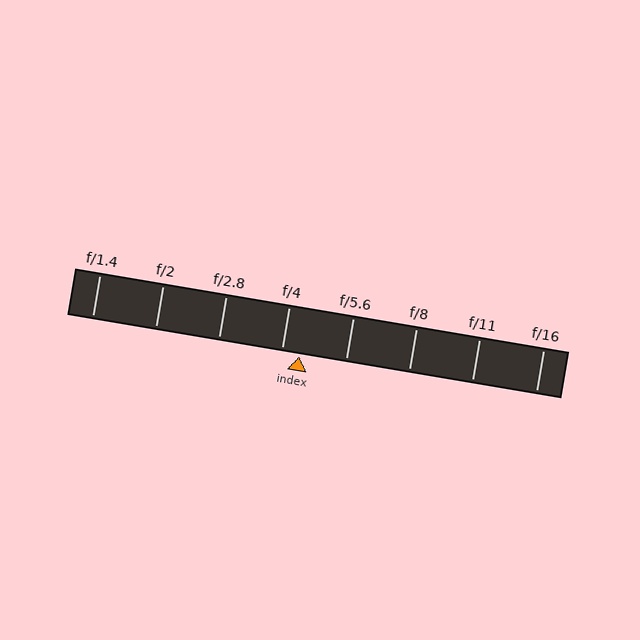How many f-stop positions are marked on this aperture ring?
There are 8 f-stop positions marked.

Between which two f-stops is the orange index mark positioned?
The index mark is between f/4 and f/5.6.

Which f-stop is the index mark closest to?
The index mark is closest to f/4.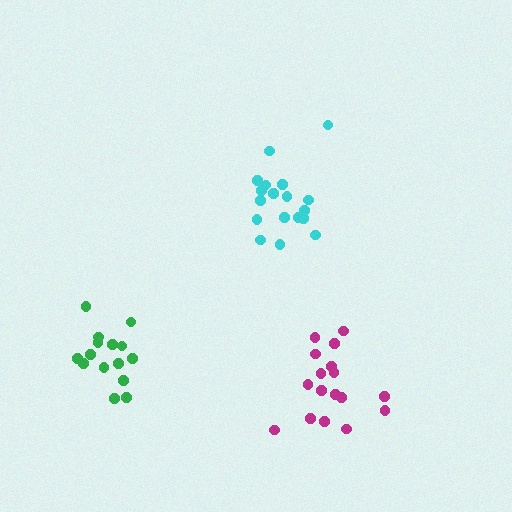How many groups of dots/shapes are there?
There are 3 groups.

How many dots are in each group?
Group 1: 15 dots, Group 2: 18 dots, Group 3: 17 dots (50 total).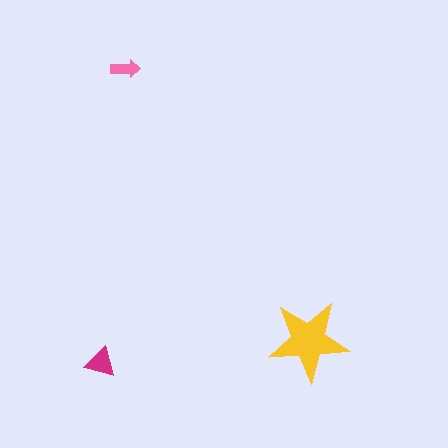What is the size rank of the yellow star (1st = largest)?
1st.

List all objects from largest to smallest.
The yellow star, the magenta triangle, the pink arrow.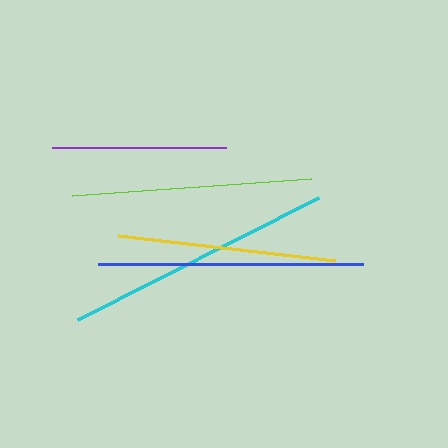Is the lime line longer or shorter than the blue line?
The blue line is longer than the lime line.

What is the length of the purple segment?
The purple segment is approximately 174 pixels long.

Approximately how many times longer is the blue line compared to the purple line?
The blue line is approximately 1.5 times the length of the purple line.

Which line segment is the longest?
The cyan line is the longest at approximately 270 pixels.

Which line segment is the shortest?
The purple line is the shortest at approximately 174 pixels.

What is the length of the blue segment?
The blue segment is approximately 265 pixels long.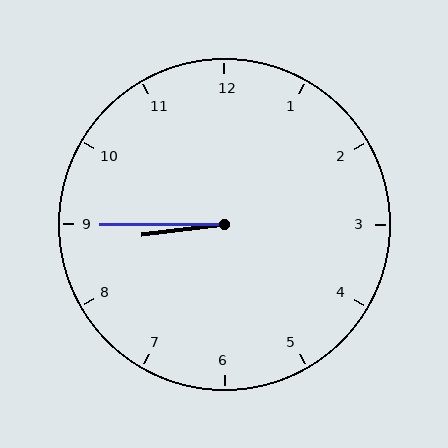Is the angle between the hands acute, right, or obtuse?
It is acute.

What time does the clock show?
8:45.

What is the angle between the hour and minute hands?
Approximately 8 degrees.